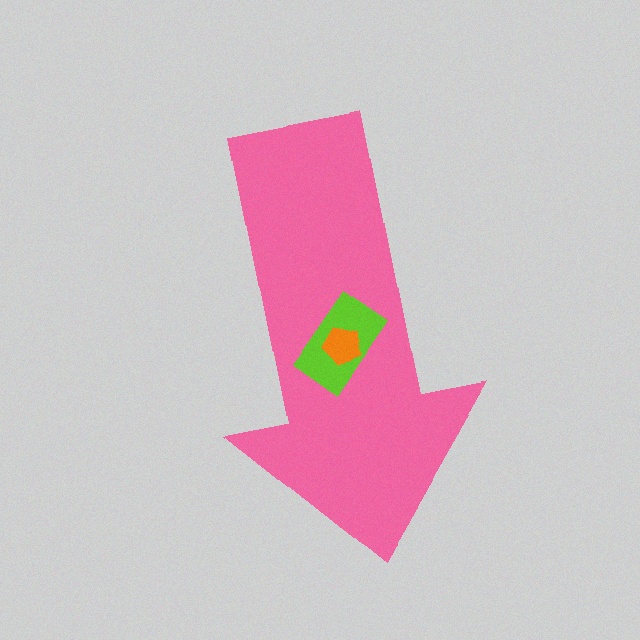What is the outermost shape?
The pink arrow.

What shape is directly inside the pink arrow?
The lime rectangle.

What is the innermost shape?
The orange pentagon.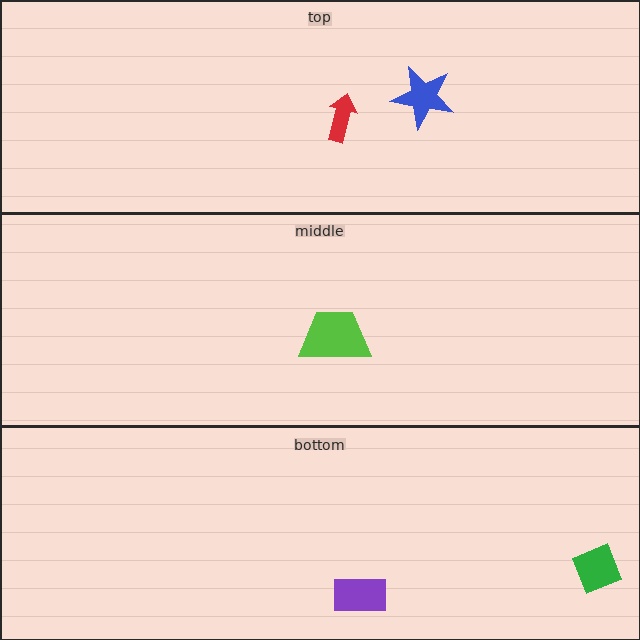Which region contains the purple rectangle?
The bottom region.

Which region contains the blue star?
The top region.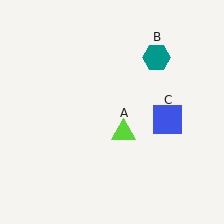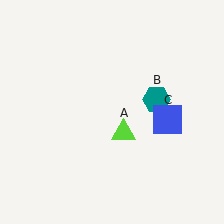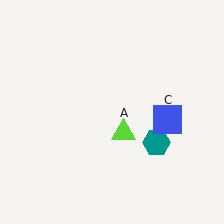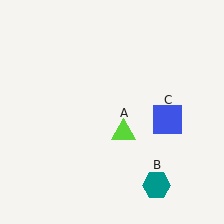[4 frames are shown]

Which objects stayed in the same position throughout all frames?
Lime triangle (object A) and blue square (object C) remained stationary.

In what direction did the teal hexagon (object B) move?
The teal hexagon (object B) moved down.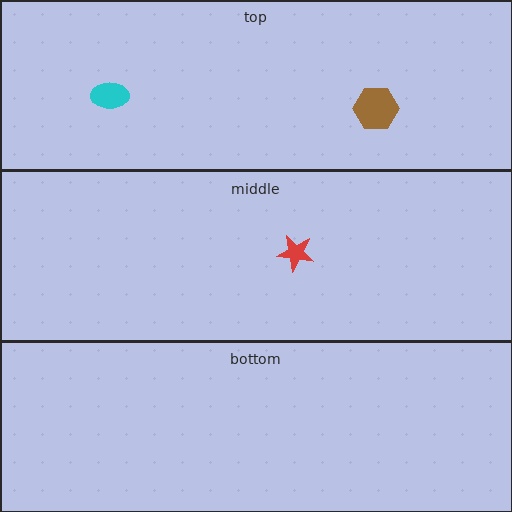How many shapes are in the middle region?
1.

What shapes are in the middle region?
The red star.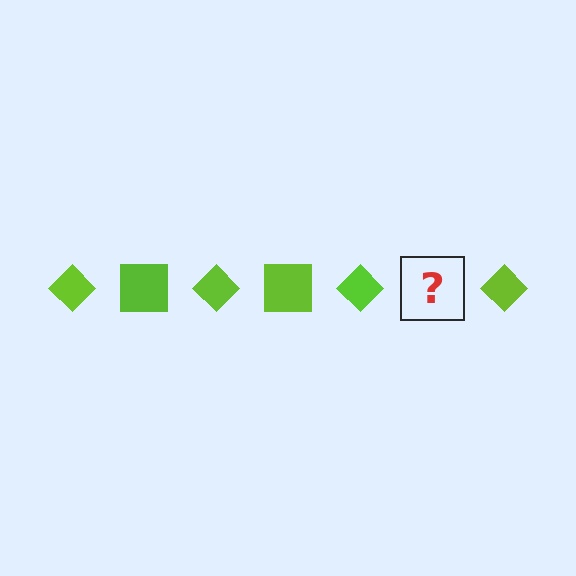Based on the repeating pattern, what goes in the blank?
The blank should be a lime square.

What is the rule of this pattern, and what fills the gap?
The rule is that the pattern cycles through diamond, square shapes in lime. The gap should be filled with a lime square.